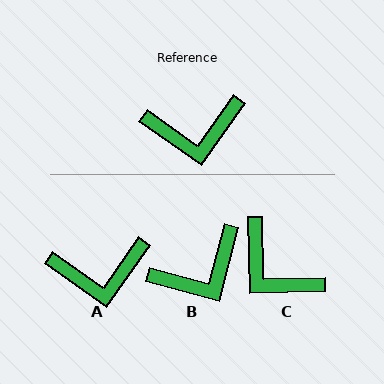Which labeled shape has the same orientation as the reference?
A.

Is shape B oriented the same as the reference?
No, it is off by about 20 degrees.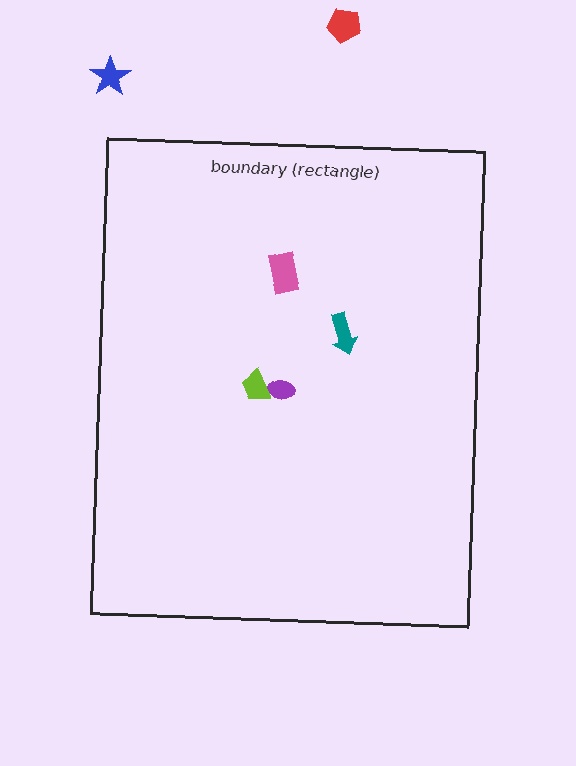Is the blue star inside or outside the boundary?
Outside.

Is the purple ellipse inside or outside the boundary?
Inside.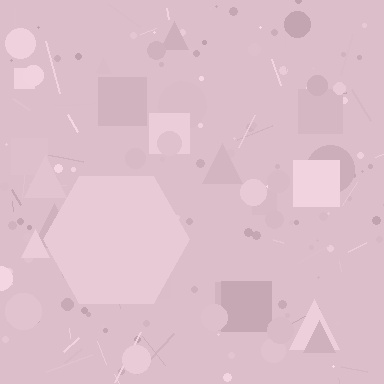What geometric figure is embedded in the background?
A hexagon is embedded in the background.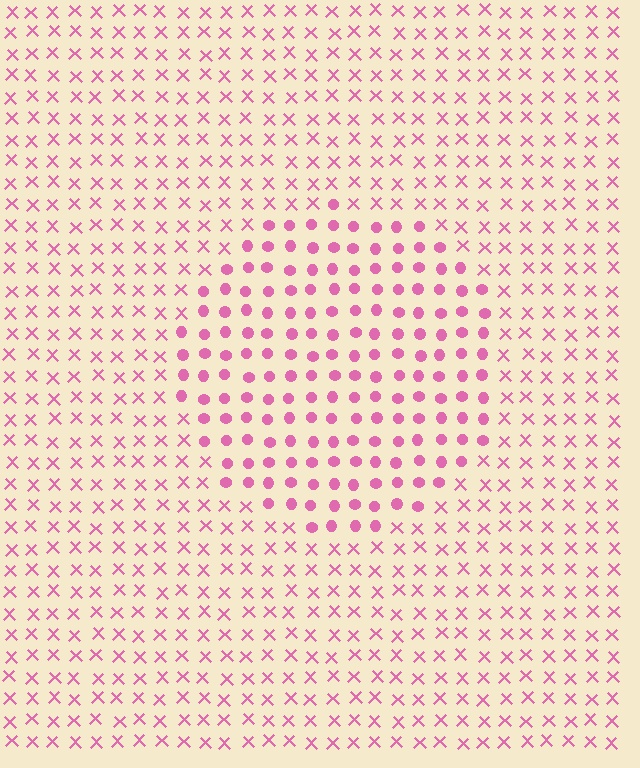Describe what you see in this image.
The image is filled with small pink elements arranged in a uniform grid. A circle-shaped region contains circles, while the surrounding area contains X marks. The boundary is defined purely by the change in element shape.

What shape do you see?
I see a circle.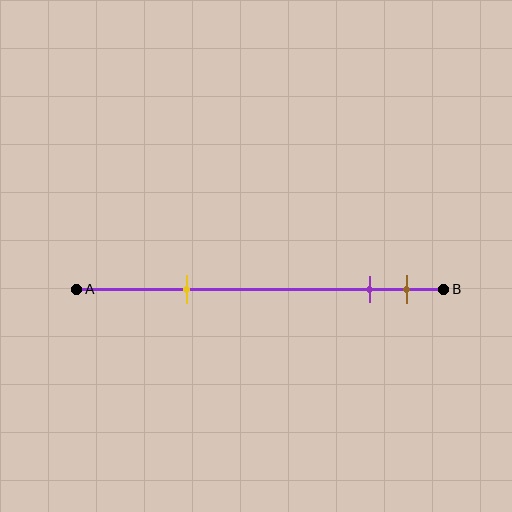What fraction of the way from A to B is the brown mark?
The brown mark is approximately 90% (0.9) of the way from A to B.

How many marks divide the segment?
There are 3 marks dividing the segment.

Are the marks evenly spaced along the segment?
No, the marks are not evenly spaced.